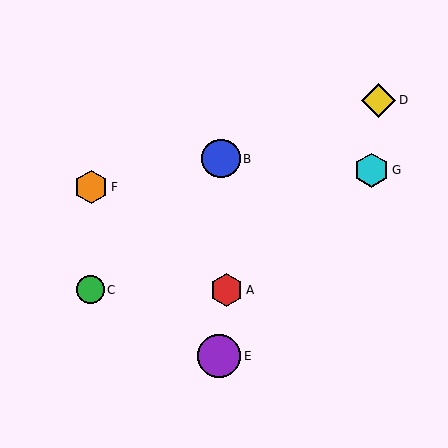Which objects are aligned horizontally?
Objects A, C are aligned horizontally.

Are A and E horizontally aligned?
No, A is at y≈290 and E is at y≈356.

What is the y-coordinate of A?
Object A is at y≈290.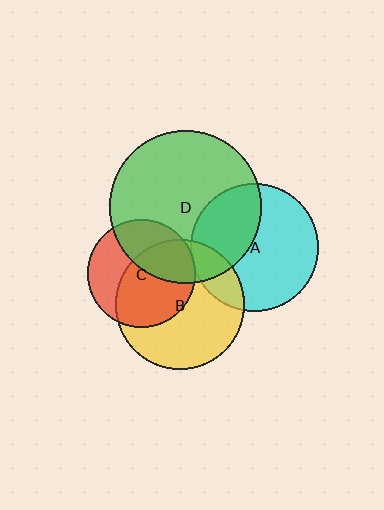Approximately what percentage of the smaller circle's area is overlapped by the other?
Approximately 40%.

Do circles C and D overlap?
Yes.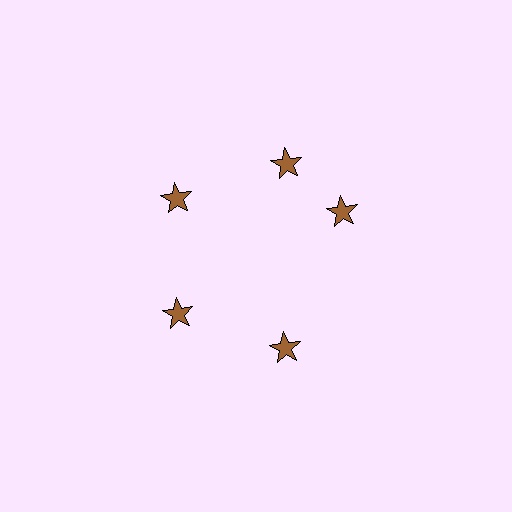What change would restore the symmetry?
The symmetry would be restored by rotating it back into even spacing with its neighbors so that all 5 stars sit at equal angles and equal distance from the center.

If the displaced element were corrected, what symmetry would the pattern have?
It would have 5-fold rotational symmetry — the pattern would map onto itself every 72 degrees.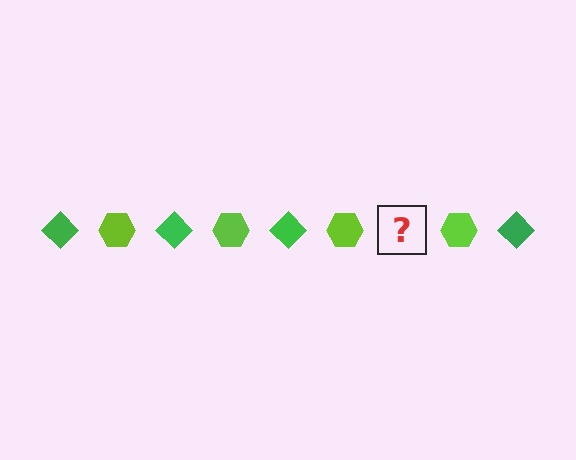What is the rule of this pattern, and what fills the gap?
The rule is that the pattern alternates between green diamond and lime hexagon. The gap should be filled with a green diamond.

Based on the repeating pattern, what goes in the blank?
The blank should be a green diamond.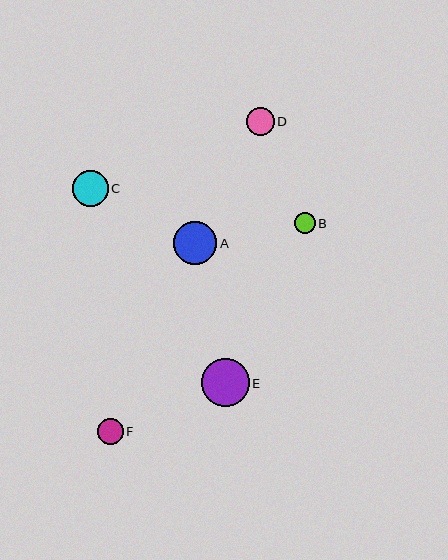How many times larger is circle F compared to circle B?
Circle F is approximately 1.3 times the size of circle B.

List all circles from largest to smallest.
From largest to smallest: E, A, C, D, F, B.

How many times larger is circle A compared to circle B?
Circle A is approximately 2.0 times the size of circle B.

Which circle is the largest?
Circle E is the largest with a size of approximately 48 pixels.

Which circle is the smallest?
Circle B is the smallest with a size of approximately 21 pixels.